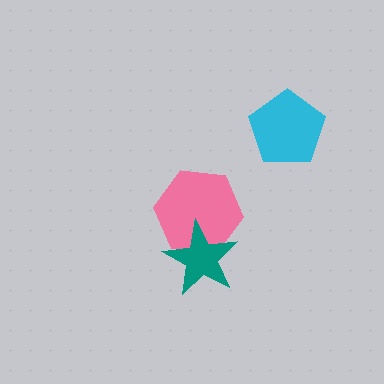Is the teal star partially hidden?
No, no other shape covers it.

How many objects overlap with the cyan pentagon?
0 objects overlap with the cyan pentagon.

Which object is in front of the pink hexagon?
The teal star is in front of the pink hexagon.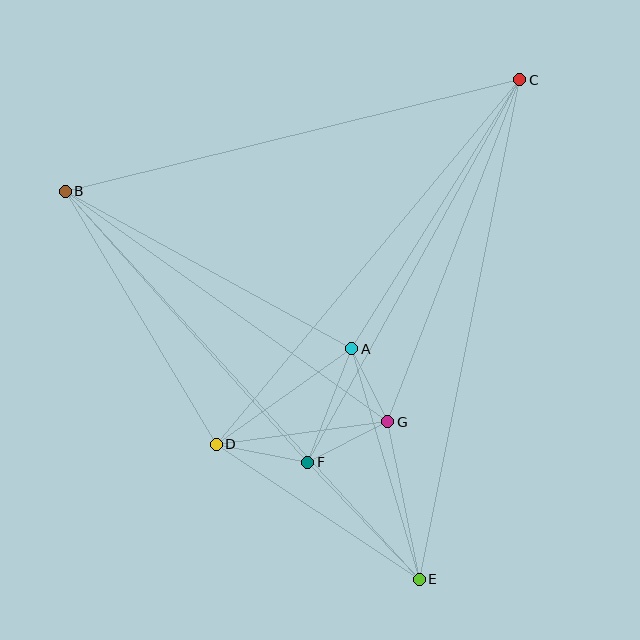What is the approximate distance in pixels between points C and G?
The distance between C and G is approximately 366 pixels.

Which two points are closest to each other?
Points A and G are closest to each other.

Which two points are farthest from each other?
Points B and E are farthest from each other.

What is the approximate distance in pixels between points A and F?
The distance between A and F is approximately 122 pixels.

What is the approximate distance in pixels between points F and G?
The distance between F and G is approximately 90 pixels.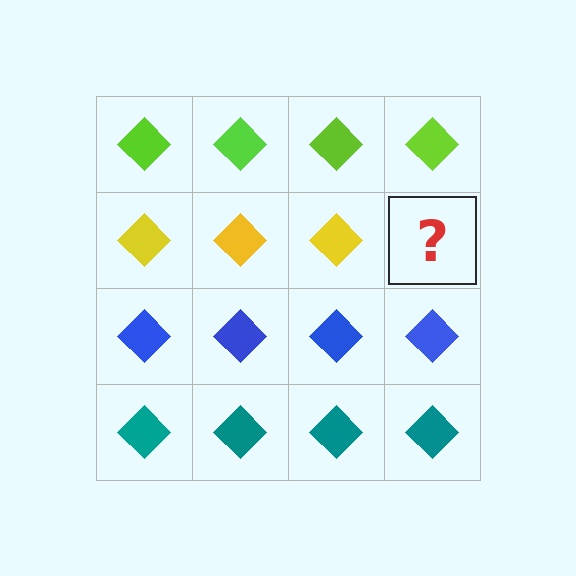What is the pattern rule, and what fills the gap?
The rule is that each row has a consistent color. The gap should be filled with a yellow diamond.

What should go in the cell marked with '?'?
The missing cell should contain a yellow diamond.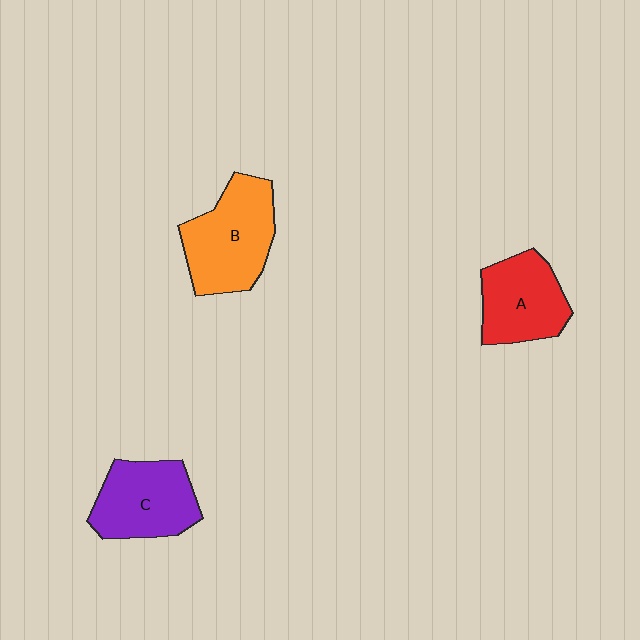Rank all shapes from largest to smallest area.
From largest to smallest: B (orange), C (purple), A (red).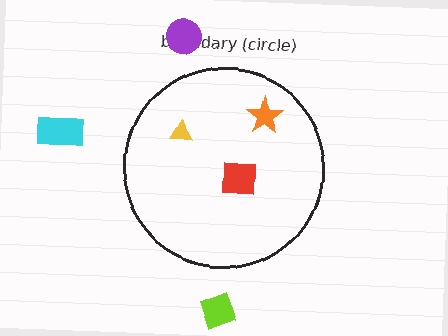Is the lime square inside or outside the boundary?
Outside.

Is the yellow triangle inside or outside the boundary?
Inside.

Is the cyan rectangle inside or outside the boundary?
Outside.